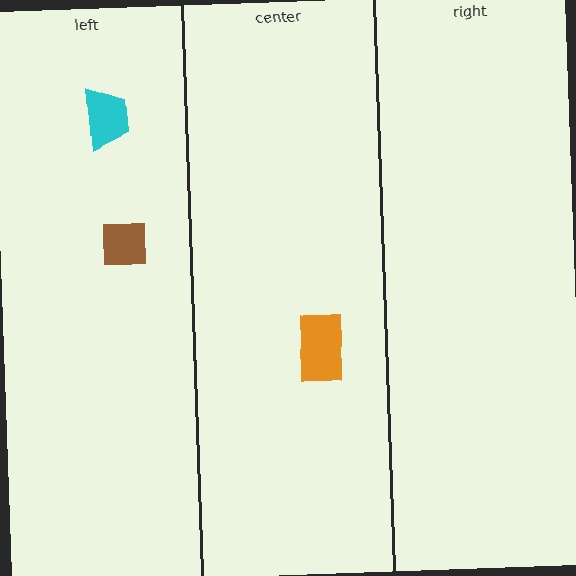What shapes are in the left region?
The cyan trapezoid, the brown square.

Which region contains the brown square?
The left region.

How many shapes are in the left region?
2.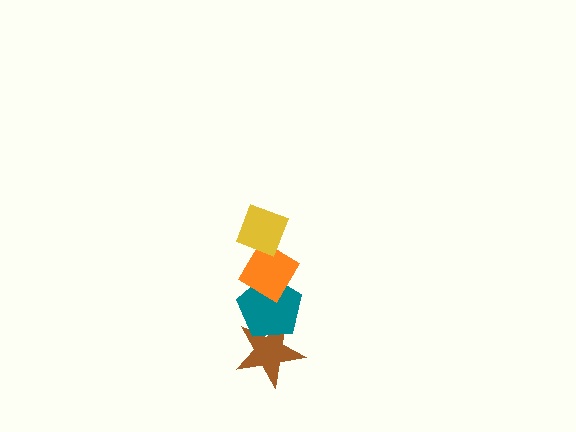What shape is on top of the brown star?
The teal pentagon is on top of the brown star.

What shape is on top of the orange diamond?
The yellow diamond is on top of the orange diamond.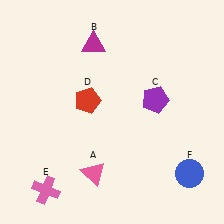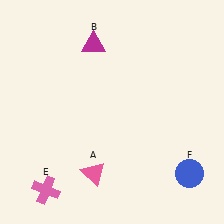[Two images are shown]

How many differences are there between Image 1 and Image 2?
There are 2 differences between the two images.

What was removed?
The red pentagon (D), the purple pentagon (C) were removed in Image 2.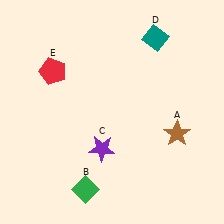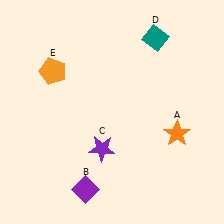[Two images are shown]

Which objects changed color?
A changed from brown to orange. B changed from green to purple. E changed from red to orange.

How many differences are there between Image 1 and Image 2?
There are 3 differences between the two images.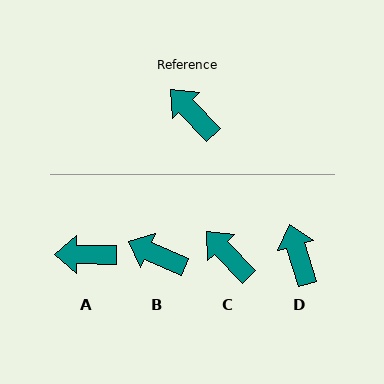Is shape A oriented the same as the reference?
No, it is off by about 46 degrees.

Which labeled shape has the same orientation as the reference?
C.